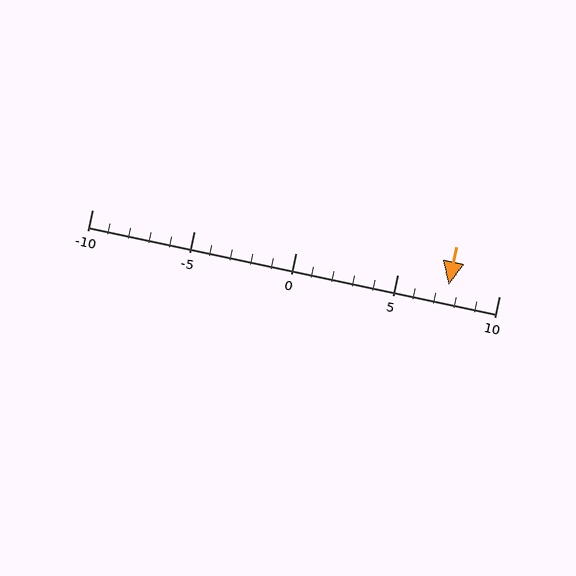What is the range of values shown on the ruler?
The ruler shows values from -10 to 10.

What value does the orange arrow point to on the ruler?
The orange arrow points to approximately 8.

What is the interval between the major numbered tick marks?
The major tick marks are spaced 5 units apart.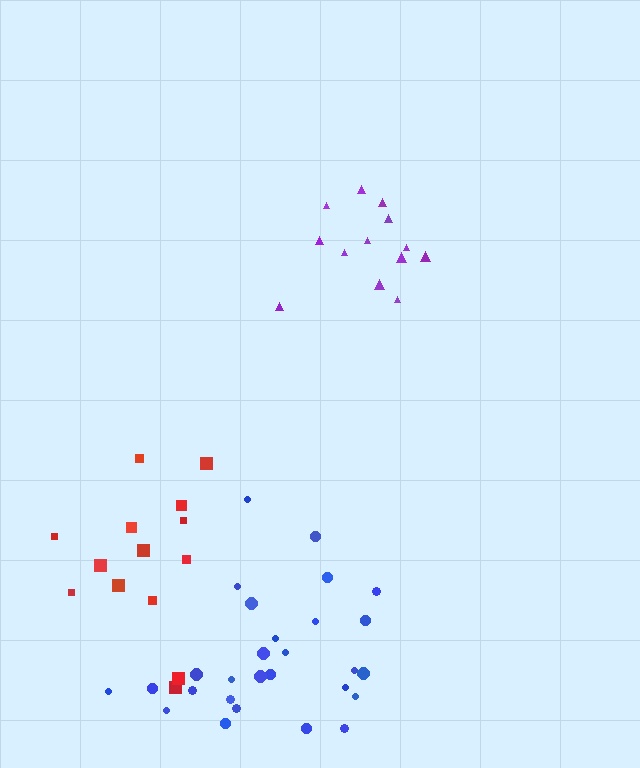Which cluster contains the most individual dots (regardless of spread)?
Blue (28).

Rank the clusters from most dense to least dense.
purple, blue, red.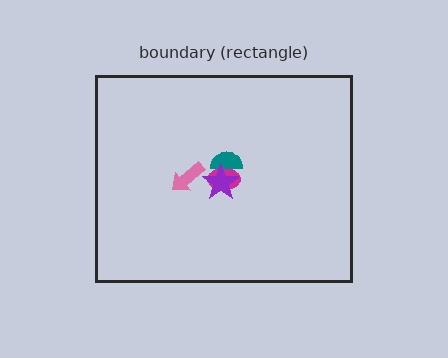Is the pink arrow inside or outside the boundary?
Inside.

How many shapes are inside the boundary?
4 inside, 0 outside.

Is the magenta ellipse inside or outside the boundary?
Inside.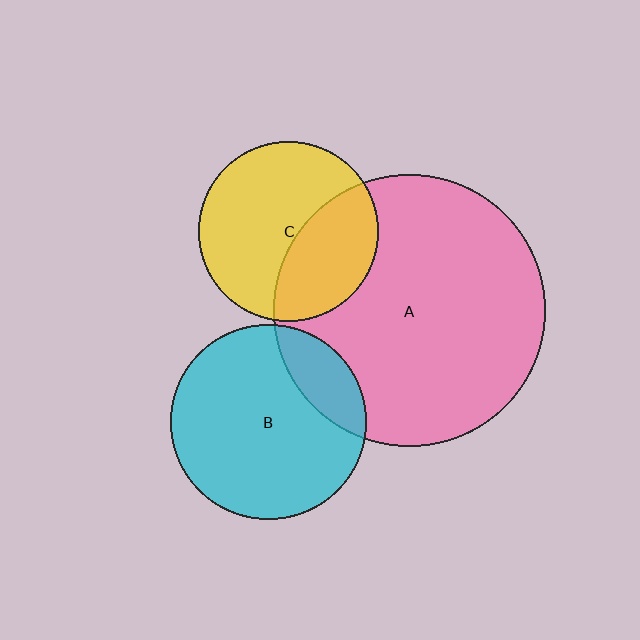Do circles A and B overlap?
Yes.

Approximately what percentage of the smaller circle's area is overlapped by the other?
Approximately 20%.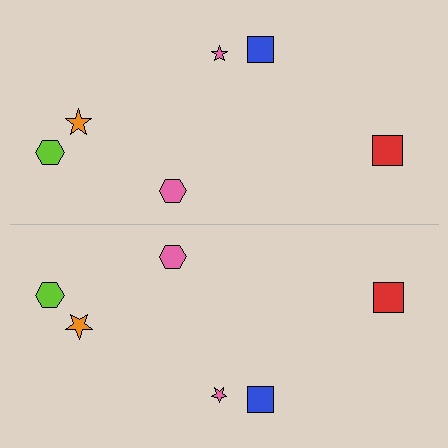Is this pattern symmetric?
Yes, this pattern has bilateral (reflection) symmetry.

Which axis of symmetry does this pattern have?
The pattern has a horizontal axis of symmetry running through the center of the image.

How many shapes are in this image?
There are 12 shapes in this image.